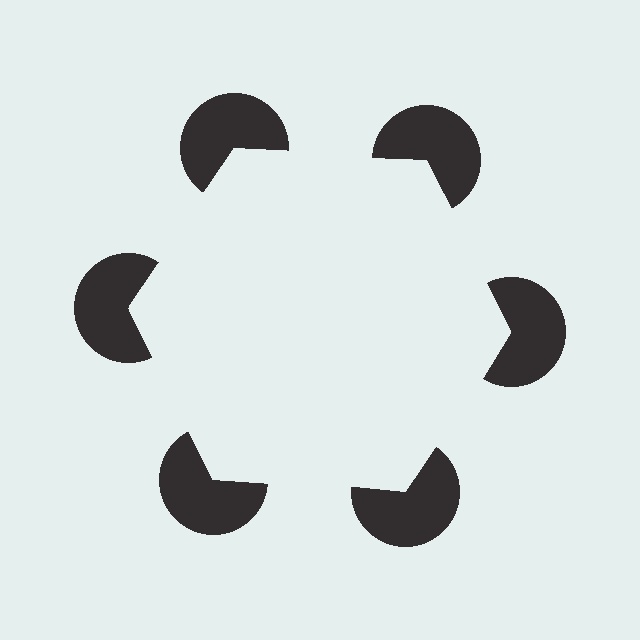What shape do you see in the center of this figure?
An illusory hexagon — its edges are inferred from the aligned wedge cuts in the pac-man discs, not physically drawn.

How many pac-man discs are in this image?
There are 6 — one at each vertex of the illusory hexagon.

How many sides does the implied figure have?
6 sides.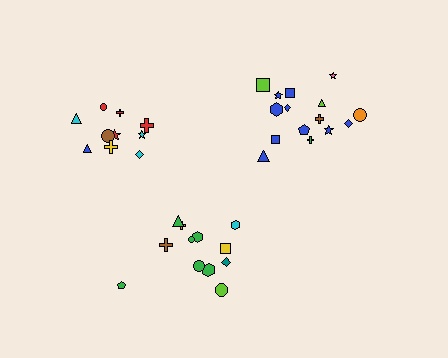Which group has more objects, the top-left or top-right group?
The top-right group.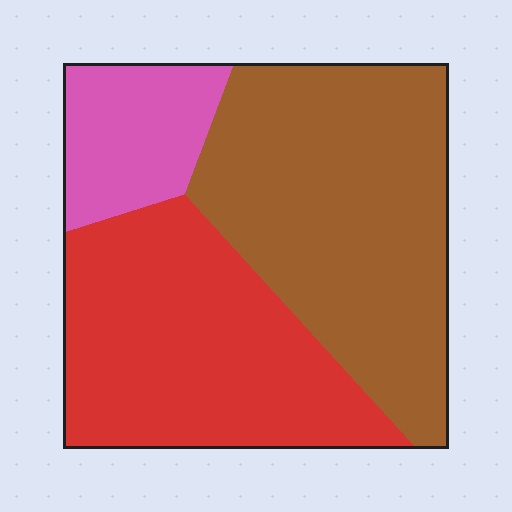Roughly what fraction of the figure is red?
Red covers around 40% of the figure.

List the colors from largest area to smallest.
From largest to smallest: brown, red, pink.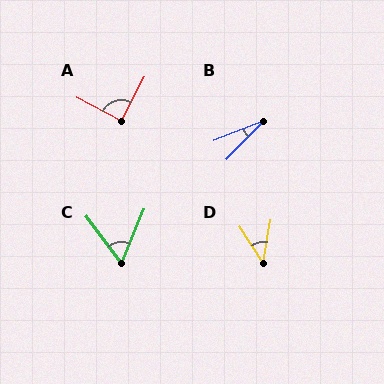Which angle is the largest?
A, at approximately 90 degrees.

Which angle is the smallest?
B, at approximately 24 degrees.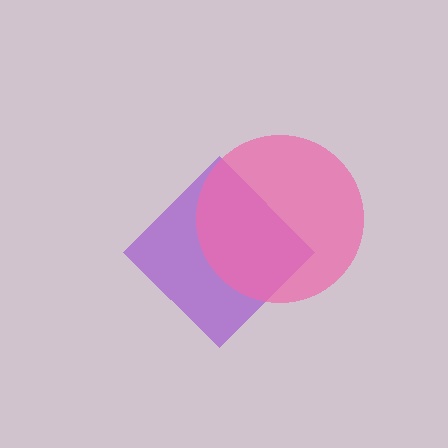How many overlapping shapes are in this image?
There are 2 overlapping shapes in the image.